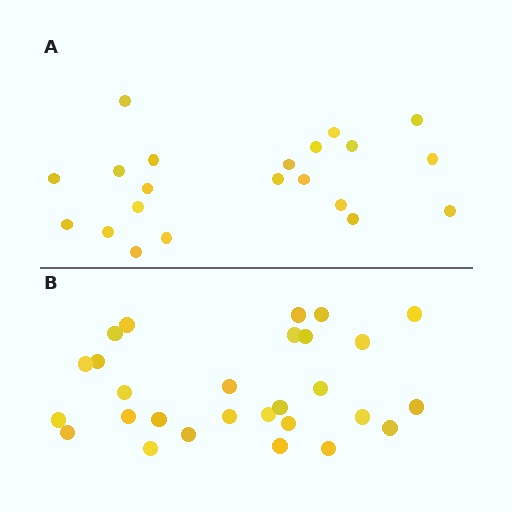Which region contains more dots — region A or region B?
Region B (the bottom region) has more dots.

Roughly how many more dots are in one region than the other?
Region B has roughly 8 or so more dots than region A.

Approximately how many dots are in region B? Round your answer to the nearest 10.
About 30 dots. (The exact count is 28, which rounds to 30.)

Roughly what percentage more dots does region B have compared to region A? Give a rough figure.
About 35% more.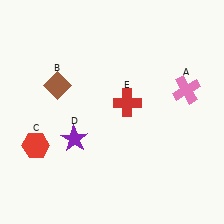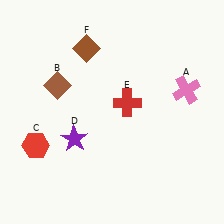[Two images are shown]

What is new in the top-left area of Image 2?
A brown diamond (F) was added in the top-left area of Image 2.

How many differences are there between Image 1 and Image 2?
There is 1 difference between the two images.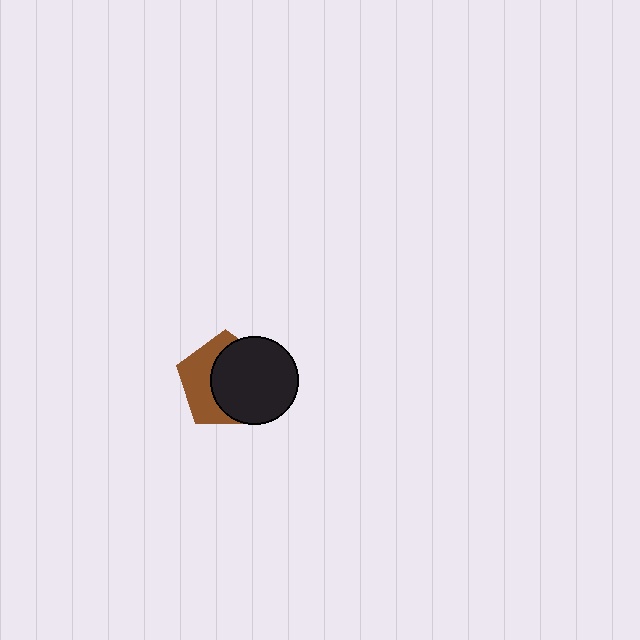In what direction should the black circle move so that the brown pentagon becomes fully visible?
The black circle should move right. That is the shortest direction to clear the overlap and leave the brown pentagon fully visible.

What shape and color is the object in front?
The object in front is a black circle.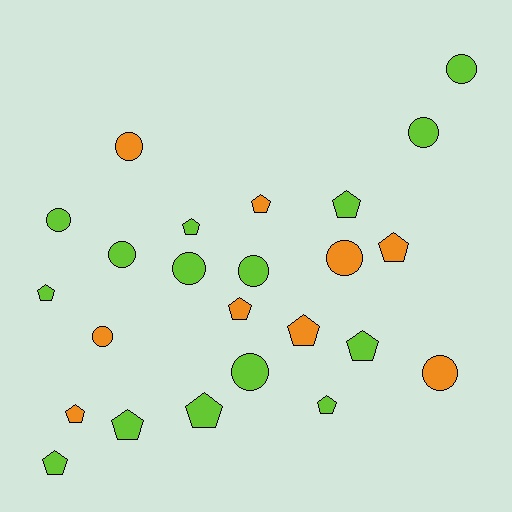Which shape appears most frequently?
Pentagon, with 13 objects.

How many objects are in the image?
There are 24 objects.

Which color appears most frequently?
Lime, with 15 objects.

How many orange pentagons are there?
There are 5 orange pentagons.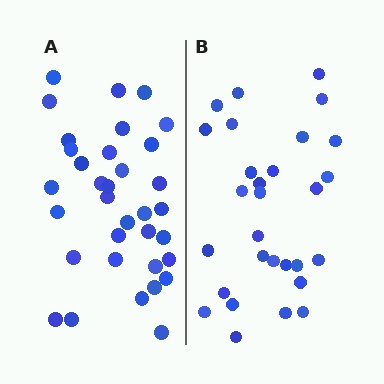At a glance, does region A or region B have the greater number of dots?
Region A (the left region) has more dots.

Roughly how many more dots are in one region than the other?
Region A has about 5 more dots than region B.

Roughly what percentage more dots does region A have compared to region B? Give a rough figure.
About 15% more.